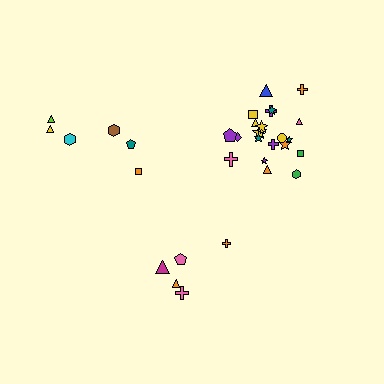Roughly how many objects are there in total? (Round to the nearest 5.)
Roughly 35 objects in total.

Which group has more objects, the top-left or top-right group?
The top-right group.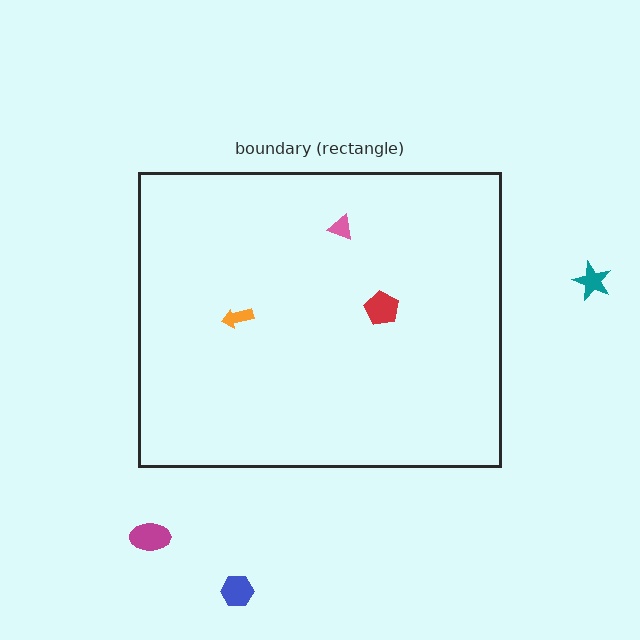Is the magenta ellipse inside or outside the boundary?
Outside.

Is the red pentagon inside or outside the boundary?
Inside.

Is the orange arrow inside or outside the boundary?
Inside.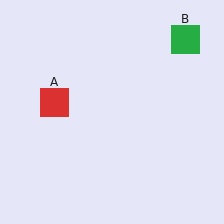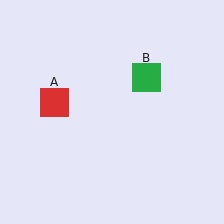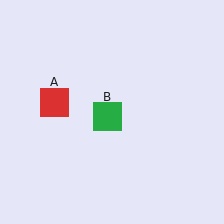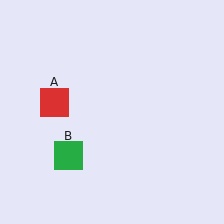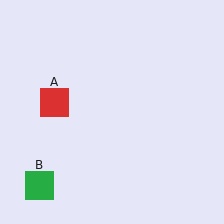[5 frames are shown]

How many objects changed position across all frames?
1 object changed position: green square (object B).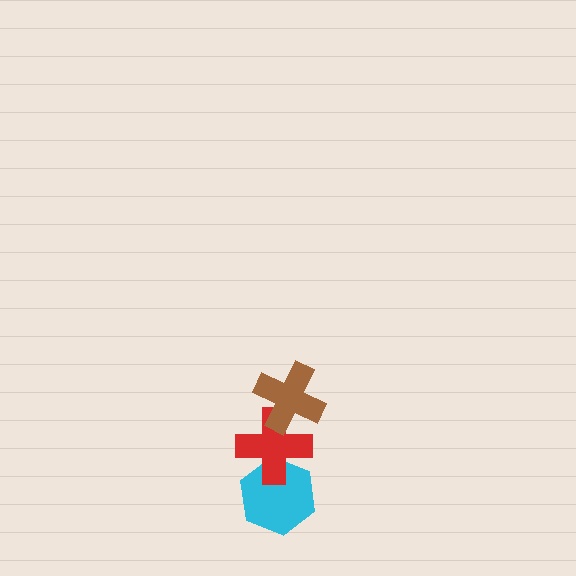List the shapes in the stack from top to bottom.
From top to bottom: the brown cross, the red cross, the cyan hexagon.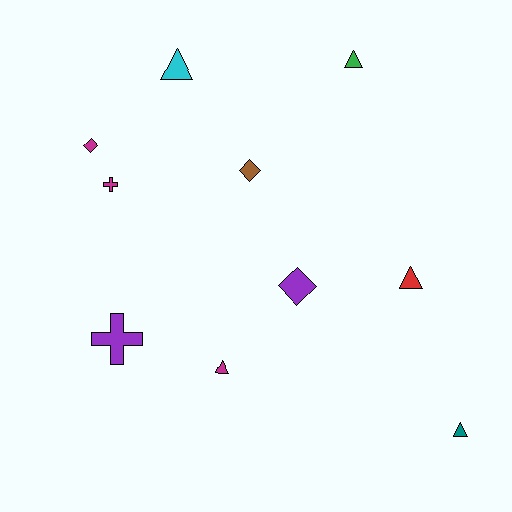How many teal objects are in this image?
There is 1 teal object.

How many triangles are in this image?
There are 5 triangles.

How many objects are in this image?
There are 10 objects.